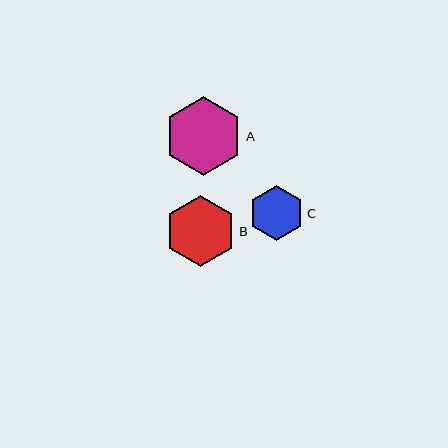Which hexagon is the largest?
Hexagon A is the largest with a size of approximately 79 pixels.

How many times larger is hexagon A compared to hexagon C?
Hexagon A is approximately 1.4 times the size of hexagon C.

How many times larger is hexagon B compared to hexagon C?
Hexagon B is approximately 1.3 times the size of hexagon C.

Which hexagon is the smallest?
Hexagon C is the smallest with a size of approximately 55 pixels.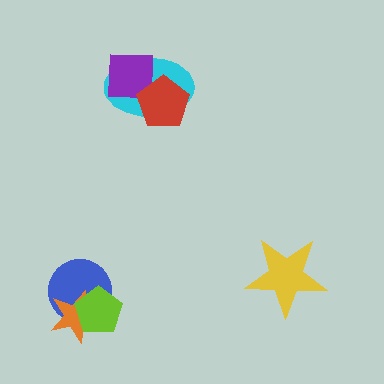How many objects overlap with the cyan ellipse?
2 objects overlap with the cyan ellipse.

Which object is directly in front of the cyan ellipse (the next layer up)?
The purple square is directly in front of the cyan ellipse.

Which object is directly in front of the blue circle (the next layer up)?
The orange star is directly in front of the blue circle.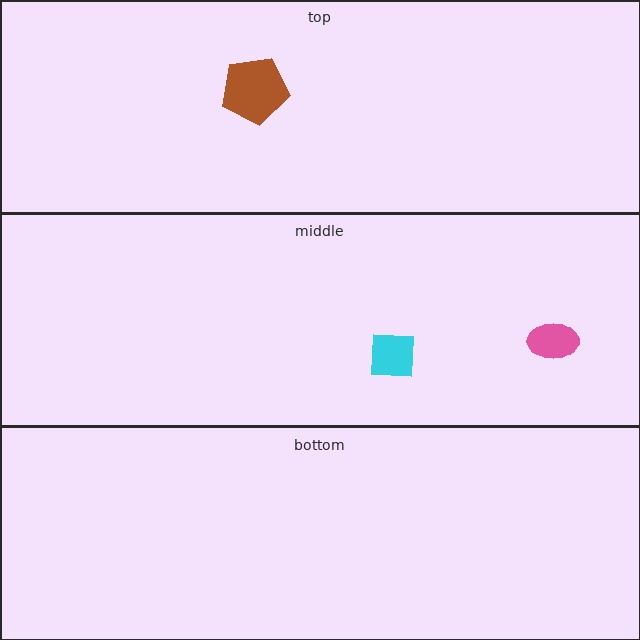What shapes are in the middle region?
The pink ellipse, the cyan square.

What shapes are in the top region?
The brown pentagon.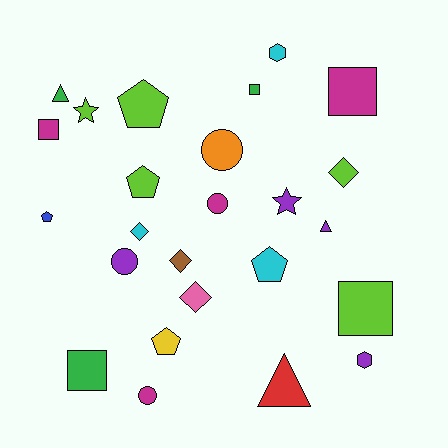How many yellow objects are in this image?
There is 1 yellow object.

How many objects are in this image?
There are 25 objects.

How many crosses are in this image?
There are no crosses.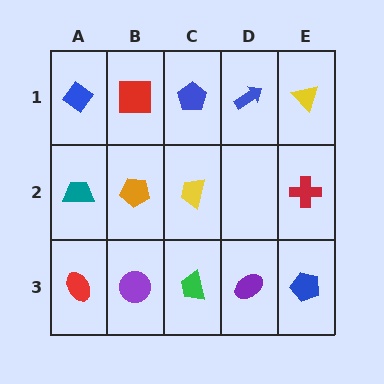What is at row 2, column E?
A red cross.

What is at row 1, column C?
A blue pentagon.